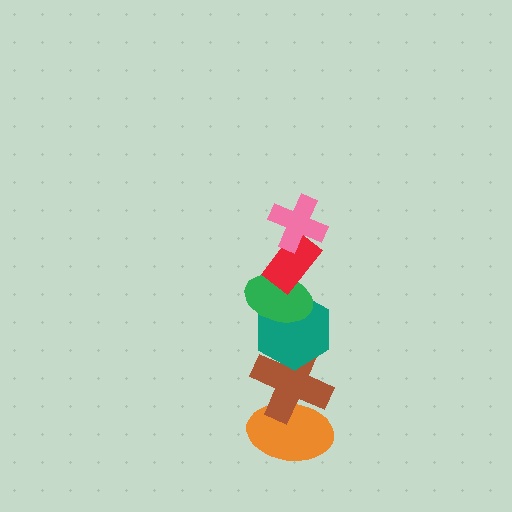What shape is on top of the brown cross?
The teal hexagon is on top of the brown cross.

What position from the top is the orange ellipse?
The orange ellipse is 6th from the top.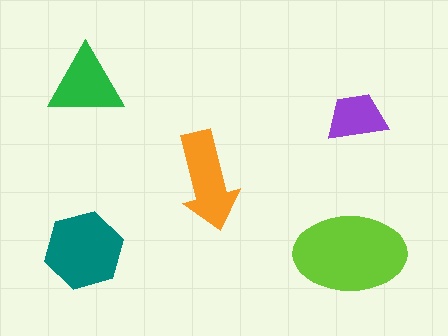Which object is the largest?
The lime ellipse.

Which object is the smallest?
The purple trapezoid.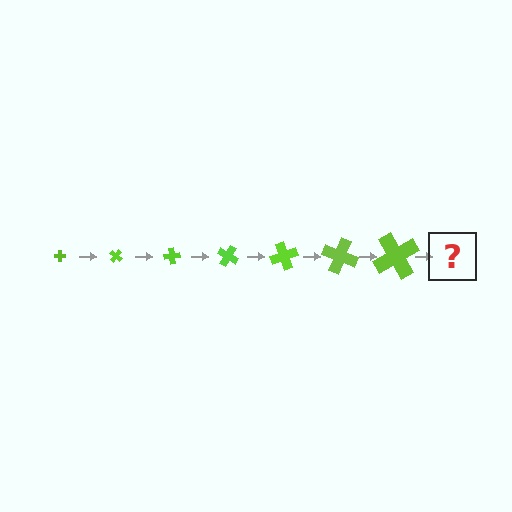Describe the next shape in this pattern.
It should be a cross, larger than the previous one and rotated 280 degrees from the start.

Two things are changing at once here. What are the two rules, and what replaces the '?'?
The two rules are that the cross grows larger each step and it rotates 40 degrees each step. The '?' should be a cross, larger than the previous one and rotated 280 degrees from the start.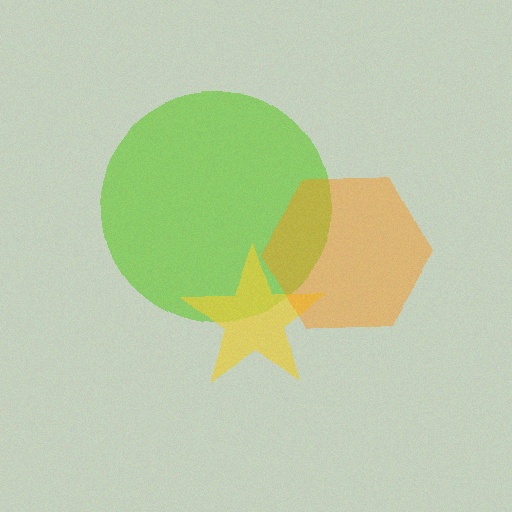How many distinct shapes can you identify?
There are 3 distinct shapes: a lime circle, a yellow star, an orange hexagon.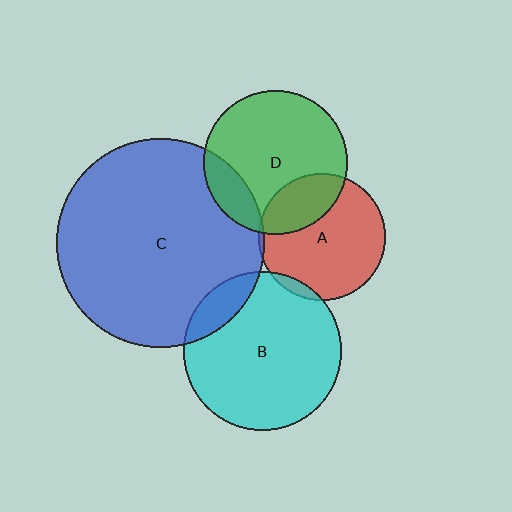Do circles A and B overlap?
Yes.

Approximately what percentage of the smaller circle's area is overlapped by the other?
Approximately 5%.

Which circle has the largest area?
Circle C (blue).